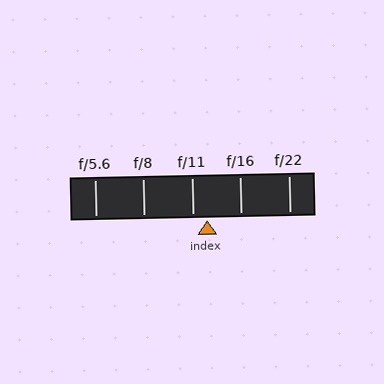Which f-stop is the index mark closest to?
The index mark is closest to f/11.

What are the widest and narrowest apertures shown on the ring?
The widest aperture shown is f/5.6 and the narrowest is f/22.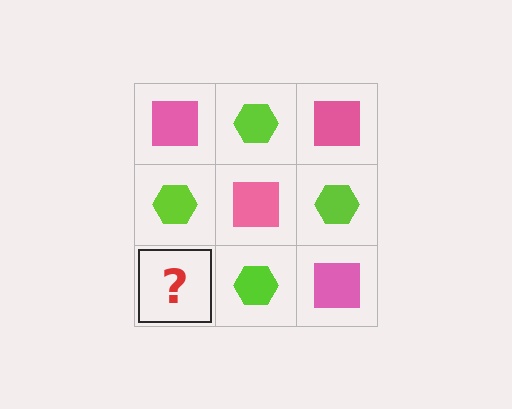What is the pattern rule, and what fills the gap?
The rule is that it alternates pink square and lime hexagon in a checkerboard pattern. The gap should be filled with a pink square.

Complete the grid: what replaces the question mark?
The question mark should be replaced with a pink square.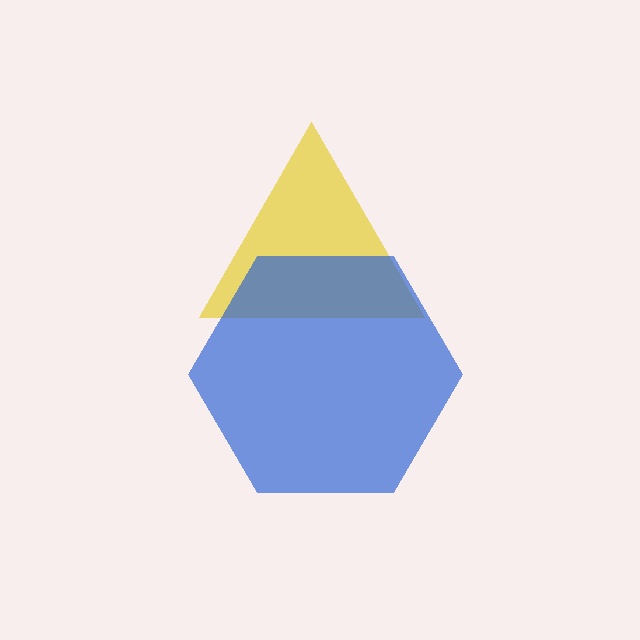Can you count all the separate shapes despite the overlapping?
Yes, there are 2 separate shapes.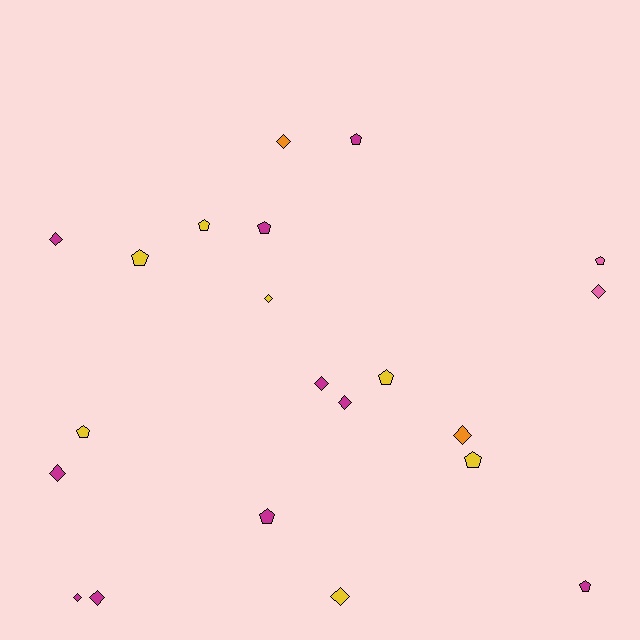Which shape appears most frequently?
Diamond, with 11 objects.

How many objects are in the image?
There are 21 objects.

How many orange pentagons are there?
There are no orange pentagons.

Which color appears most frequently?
Magenta, with 10 objects.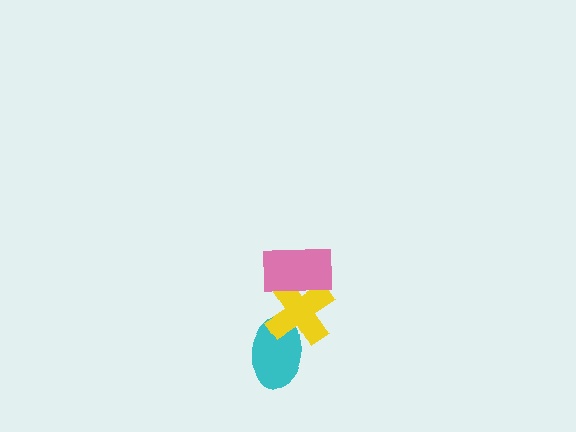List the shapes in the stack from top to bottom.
From top to bottom: the pink rectangle, the yellow cross, the cyan ellipse.